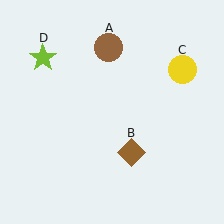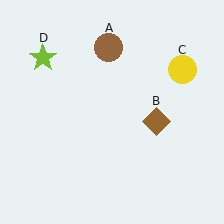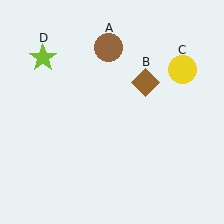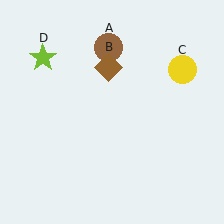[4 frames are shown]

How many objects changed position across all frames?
1 object changed position: brown diamond (object B).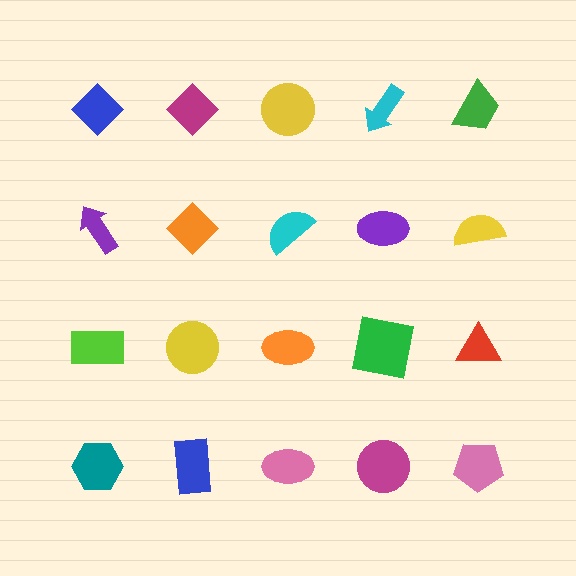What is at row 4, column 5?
A pink pentagon.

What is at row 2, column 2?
An orange diamond.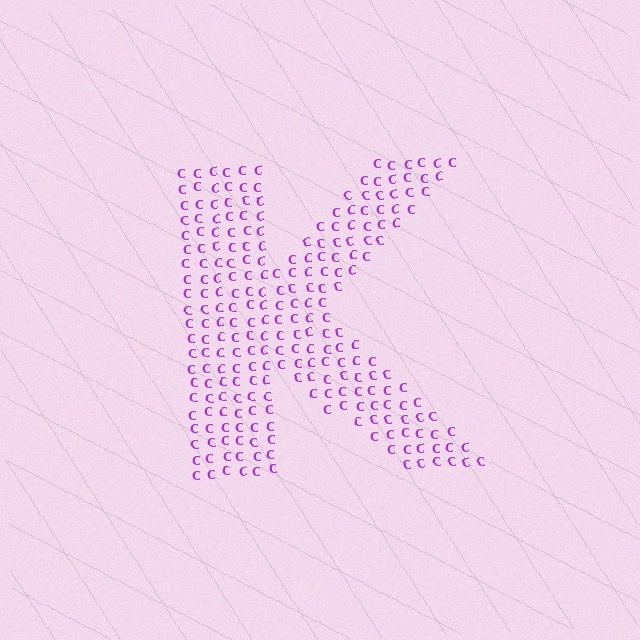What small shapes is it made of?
It is made of small letter C's.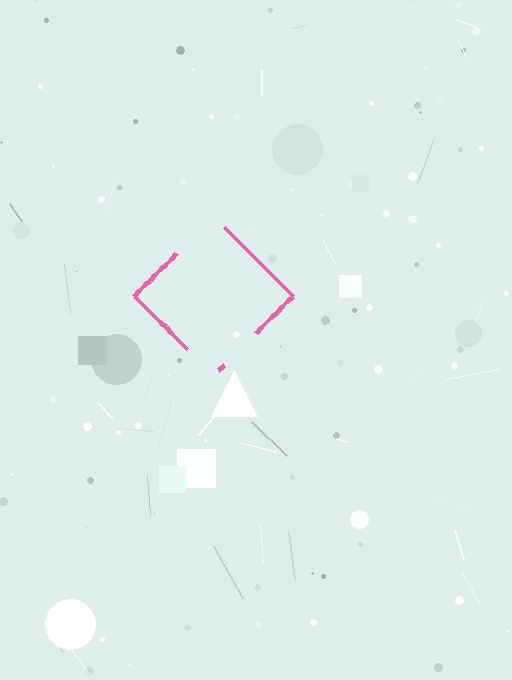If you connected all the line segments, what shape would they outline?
They would outline a diamond.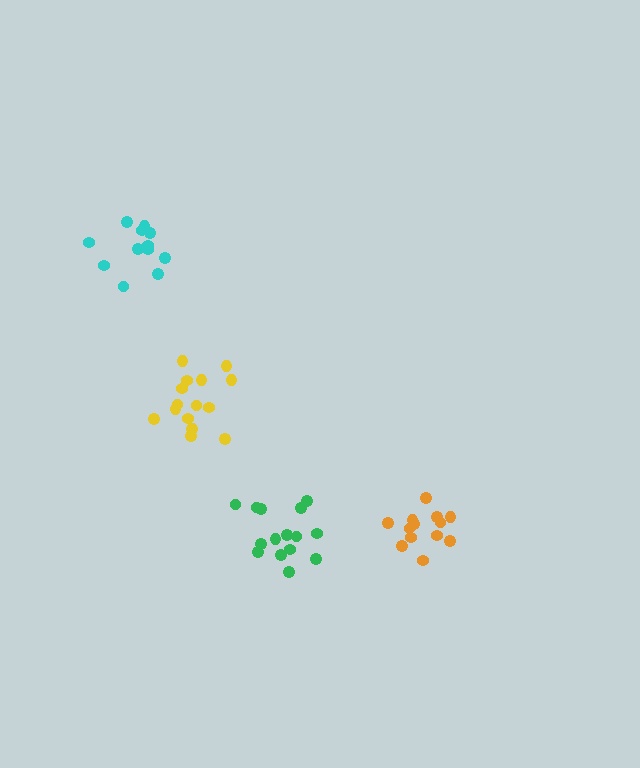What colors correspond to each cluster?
The clusters are colored: green, cyan, yellow, orange.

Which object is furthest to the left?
The cyan cluster is leftmost.